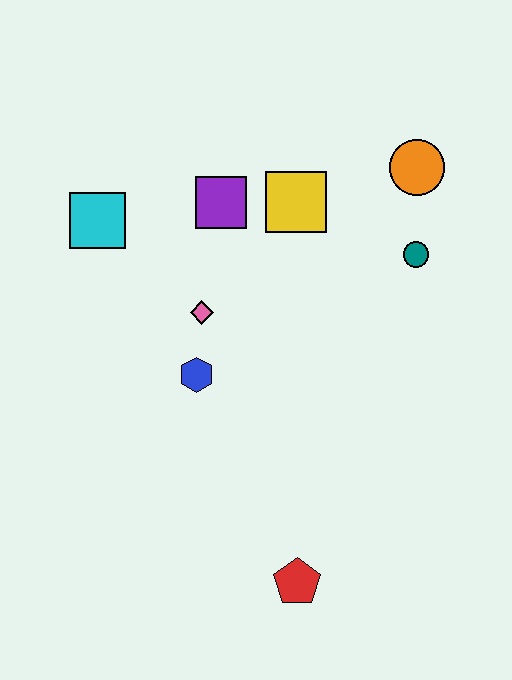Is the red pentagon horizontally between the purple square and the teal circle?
Yes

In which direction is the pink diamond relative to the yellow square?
The pink diamond is below the yellow square.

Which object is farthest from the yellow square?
The red pentagon is farthest from the yellow square.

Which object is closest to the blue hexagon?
The pink diamond is closest to the blue hexagon.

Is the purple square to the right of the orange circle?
No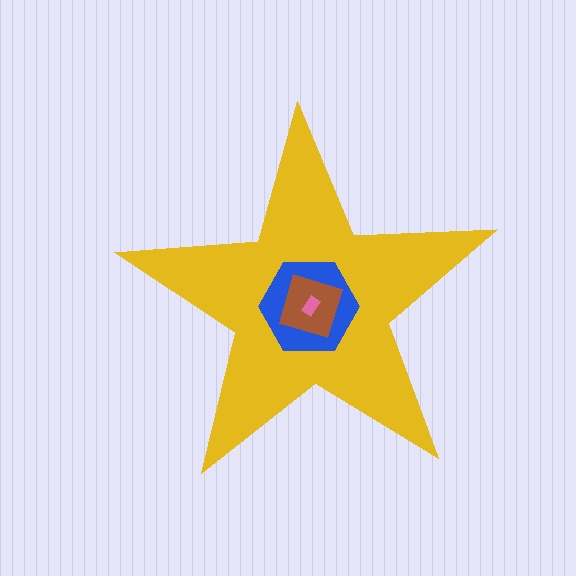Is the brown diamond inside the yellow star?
Yes.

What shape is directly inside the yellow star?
The blue hexagon.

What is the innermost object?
The pink rectangle.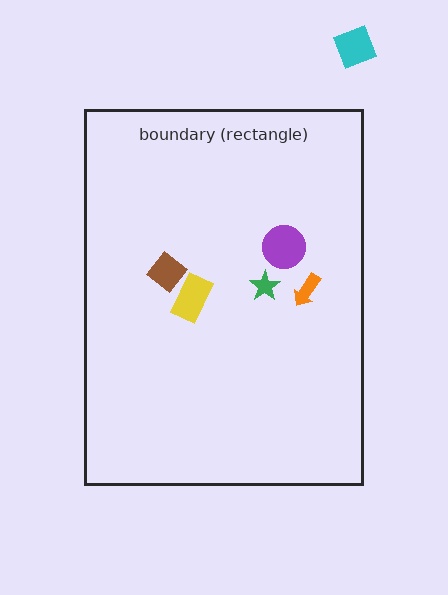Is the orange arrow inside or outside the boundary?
Inside.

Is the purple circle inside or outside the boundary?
Inside.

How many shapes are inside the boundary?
5 inside, 1 outside.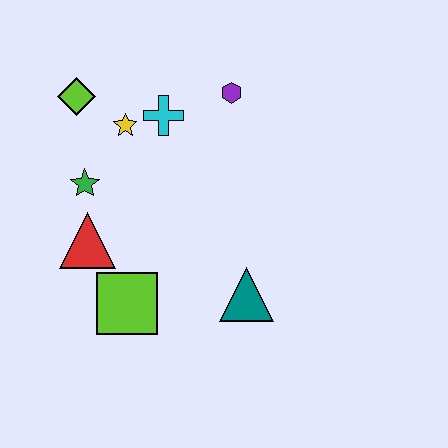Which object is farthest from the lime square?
The purple hexagon is farthest from the lime square.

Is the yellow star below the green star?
No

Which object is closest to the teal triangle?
The lime square is closest to the teal triangle.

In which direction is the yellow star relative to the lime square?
The yellow star is above the lime square.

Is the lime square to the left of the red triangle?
No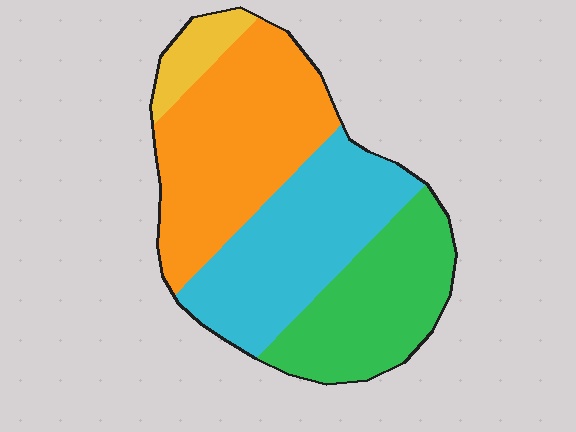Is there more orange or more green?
Orange.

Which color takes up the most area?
Orange, at roughly 35%.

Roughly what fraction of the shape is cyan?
Cyan takes up about one third (1/3) of the shape.